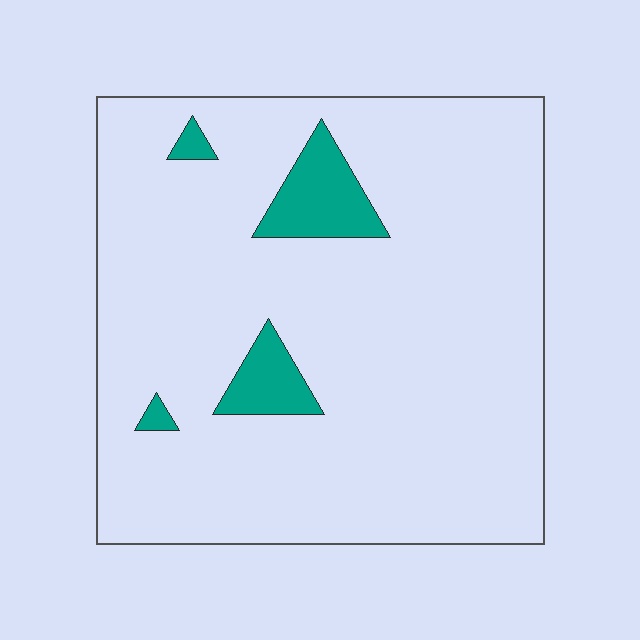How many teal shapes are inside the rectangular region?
4.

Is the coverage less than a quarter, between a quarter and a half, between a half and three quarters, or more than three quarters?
Less than a quarter.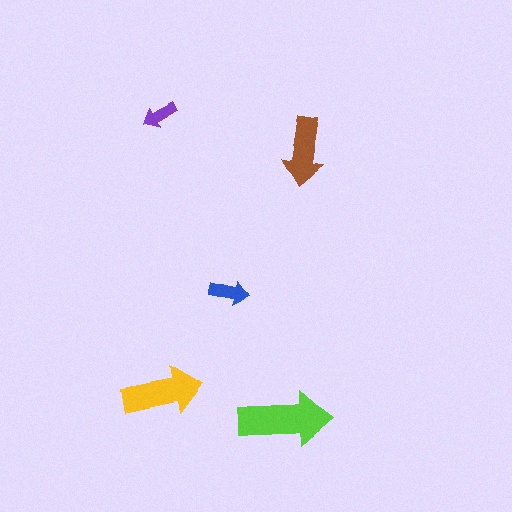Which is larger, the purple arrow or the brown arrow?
The brown one.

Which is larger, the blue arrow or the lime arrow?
The lime one.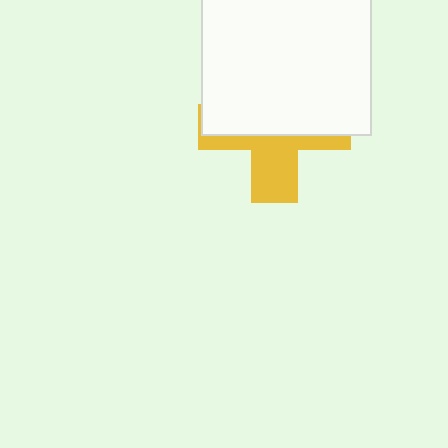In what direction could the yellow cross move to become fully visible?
The yellow cross could move down. That would shift it out from behind the white rectangle entirely.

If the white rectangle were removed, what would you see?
You would see the complete yellow cross.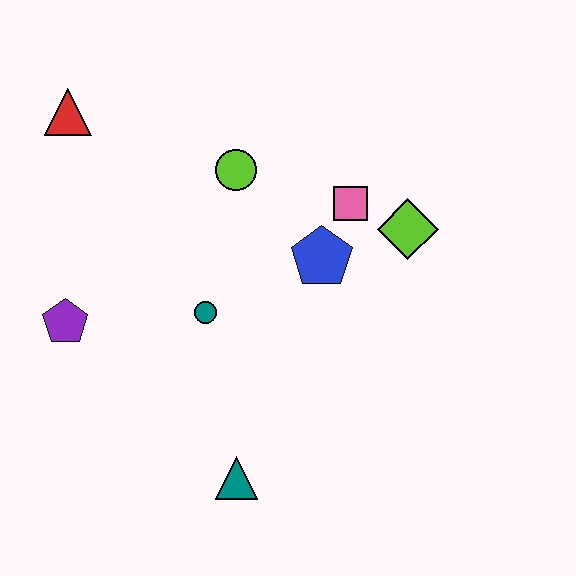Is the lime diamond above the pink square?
No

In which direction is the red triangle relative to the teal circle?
The red triangle is above the teal circle.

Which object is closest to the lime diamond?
The pink square is closest to the lime diamond.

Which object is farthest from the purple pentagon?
The lime diamond is farthest from the purple pentagon.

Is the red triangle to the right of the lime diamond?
No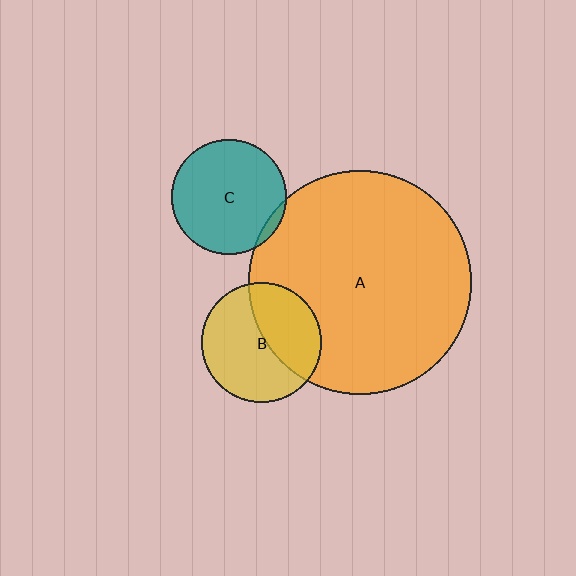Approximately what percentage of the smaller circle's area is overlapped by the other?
Approximately 5%.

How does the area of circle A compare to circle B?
Approximately 3.5 times.